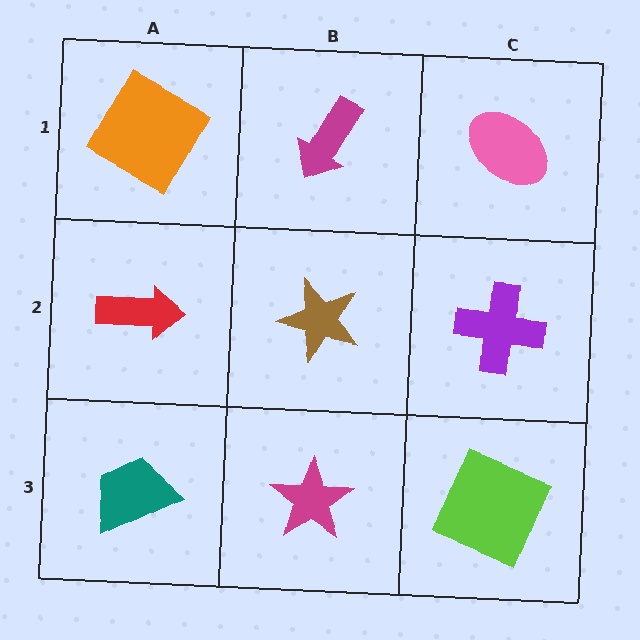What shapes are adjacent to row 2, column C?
A pink ellipse (row 1, column C), a lime square (row 3, column C), a brown star (row 2, column B).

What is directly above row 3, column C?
A purple cross.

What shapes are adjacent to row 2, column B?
A magenta arrow (row 1, column B), a magenta star (row 3, column B), a red arrow (row 2, column A), a purple cross (row 2, column C).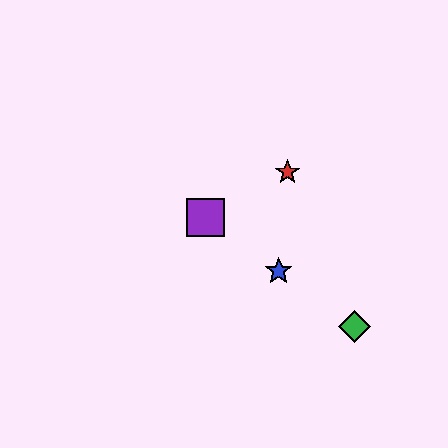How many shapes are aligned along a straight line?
4 shapes (the blue star, the green diamond, the yellow square, the purple square) are aligned along a straight line.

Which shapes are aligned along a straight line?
The blue star, the green diamond, the yellow square, the purple square are aligned along a straight line.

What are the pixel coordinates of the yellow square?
The yellow square is at (208, 219).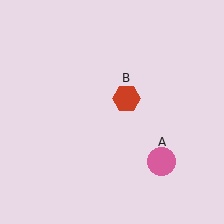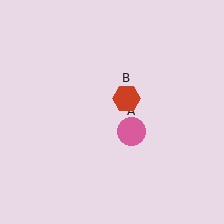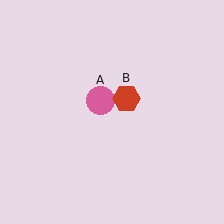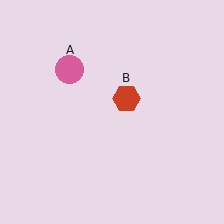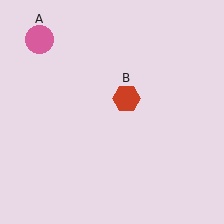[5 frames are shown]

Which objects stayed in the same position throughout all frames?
Red hexagon (object B) remained stationary.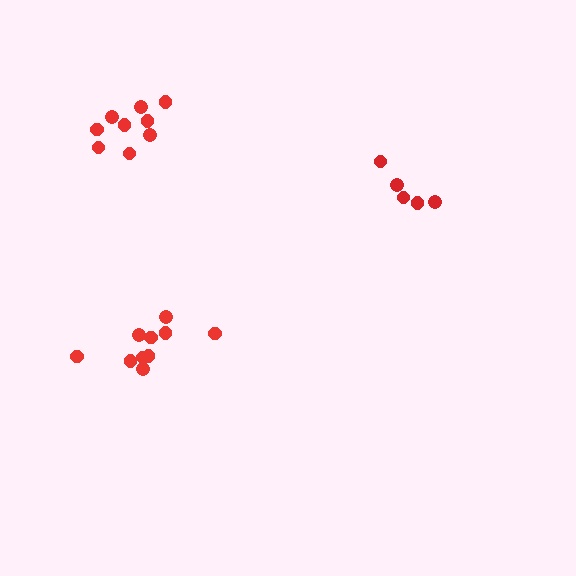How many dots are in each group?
Group 1: 10 dots, Group 2: 5 dots, Group 3: 9 dots (24 total).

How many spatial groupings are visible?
There are 3 spatial groupings.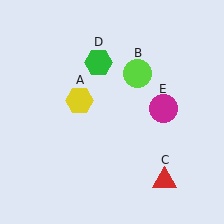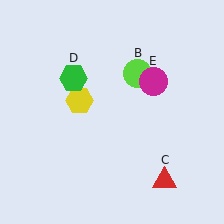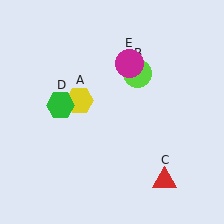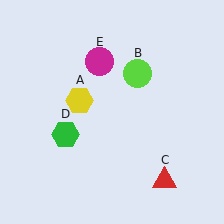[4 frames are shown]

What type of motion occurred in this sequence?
The green hexagon (object D), magenta circle (object E) rotated counterclockwise around the center of the scene.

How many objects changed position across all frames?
2 objects changed position: green hexagon (object D), magenta circle (object E).